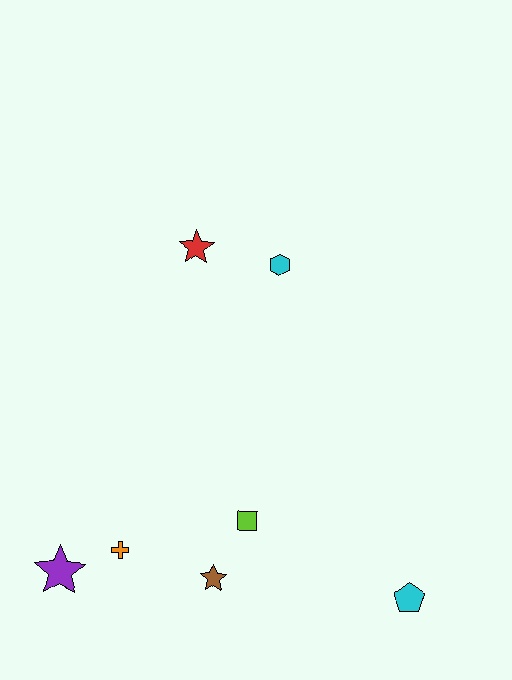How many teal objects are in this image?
There are no teal objects.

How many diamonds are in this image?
There are no diamonds.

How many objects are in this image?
There are 7 objects.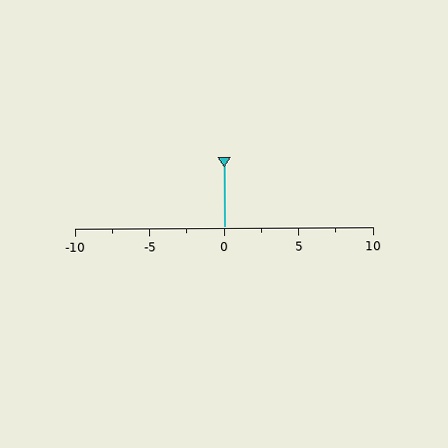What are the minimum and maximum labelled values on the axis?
The axis runs from -10 to 10.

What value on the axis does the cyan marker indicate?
The marker indicates approximately 0.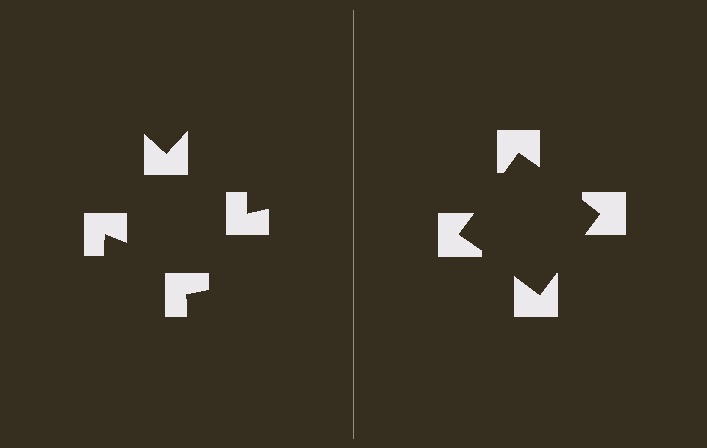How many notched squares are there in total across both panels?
8 — 4 on each side.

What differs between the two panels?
The notched squares are positioned identically on both sides; only the wedge orientations differ. On the right they align to a square; on the left they are misaligned.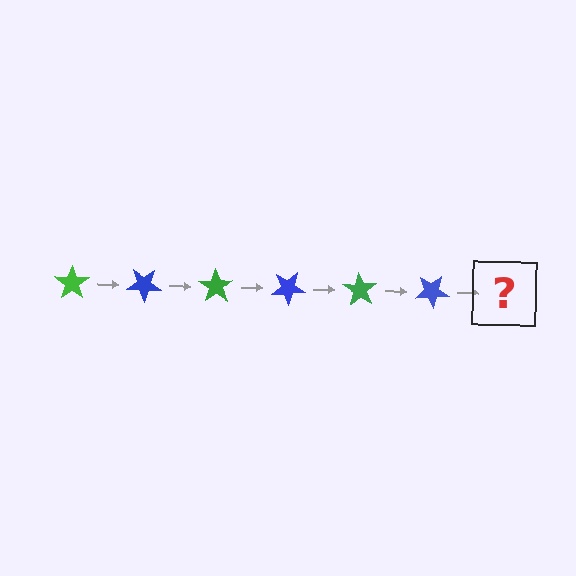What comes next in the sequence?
The next element should be a green star, rotated 210 degrees from the start.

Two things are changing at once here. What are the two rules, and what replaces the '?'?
The two rules are that it rotates 35 degrees each step and the color cycles through green and blue. The '?' should be a green star, rotated 210 degrees from the start.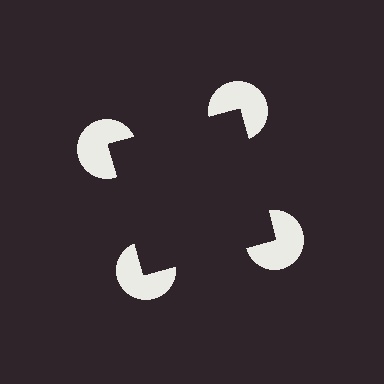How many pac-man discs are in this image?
There are 4 — one at each vertex of the illusory square.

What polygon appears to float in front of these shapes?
An illusory square — its edges are inferred from the aligned wedge cuts in the pac-man discs, not physically drawn.